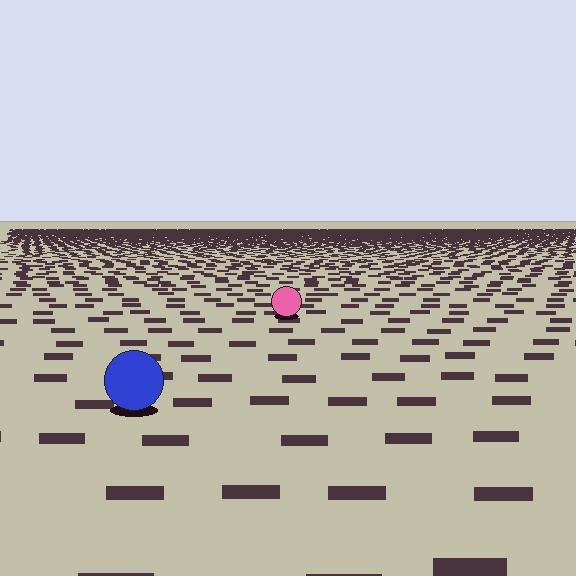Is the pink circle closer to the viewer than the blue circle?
No. The blue circle is closer — you can tell from the texture gradient: the ground texture is coarser near it.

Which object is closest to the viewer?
The blue circle is closest. The texture marks near it are larger and more spread out.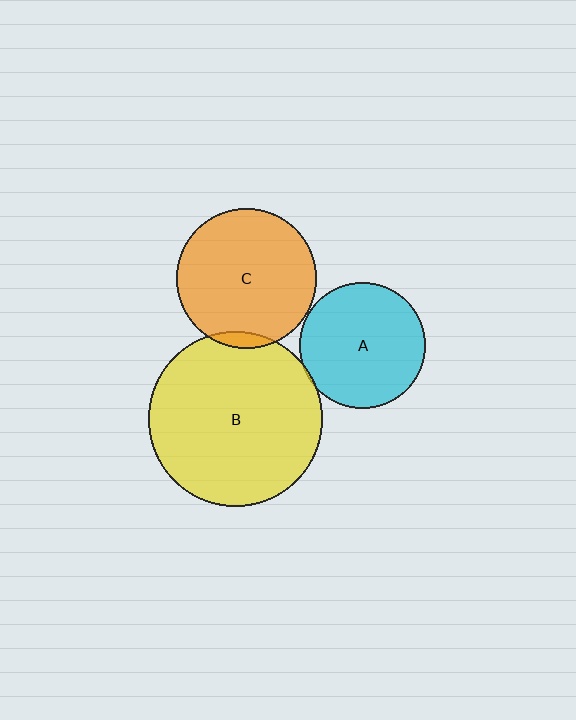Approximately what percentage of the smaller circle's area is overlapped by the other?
Approximately 5%.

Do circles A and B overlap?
Yes.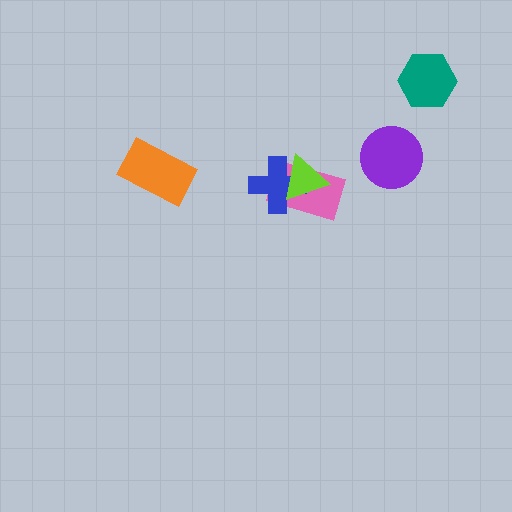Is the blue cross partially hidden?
Yes, it is partially covered by another shape.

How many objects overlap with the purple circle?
0 objects overlap with the purple circle.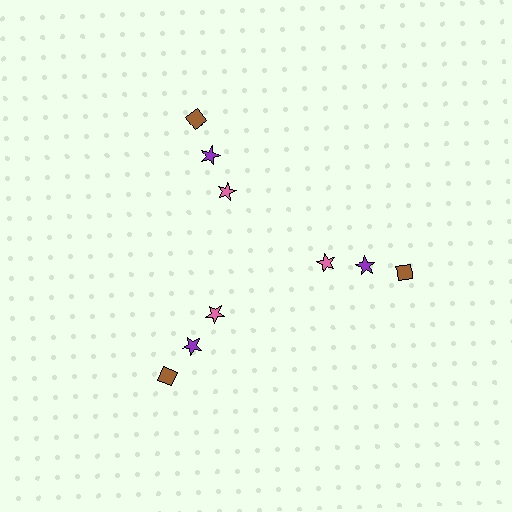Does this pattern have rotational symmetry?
Yes, this pattern has 3-fold rotational symmetry. It looks the same after rotating 120 degrees around the center.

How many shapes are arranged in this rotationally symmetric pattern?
There are 9 shapes, arranged in 3 groups of 3.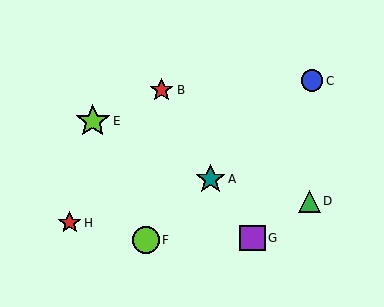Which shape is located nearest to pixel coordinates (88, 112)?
The lime star (labeled E) at (93, 121) is nearest to that location.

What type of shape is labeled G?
Shape G is a purple square.